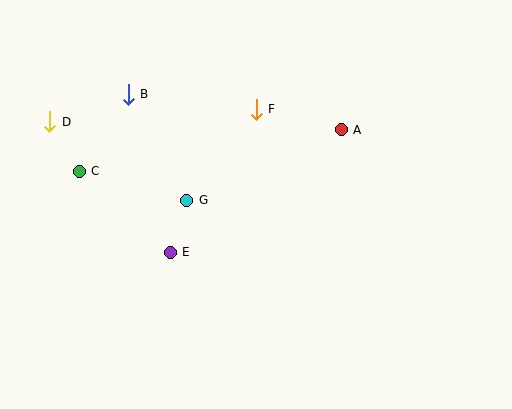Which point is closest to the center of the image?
Point G at (187, 200) is closest to the center.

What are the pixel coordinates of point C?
Point C is at (79, 171).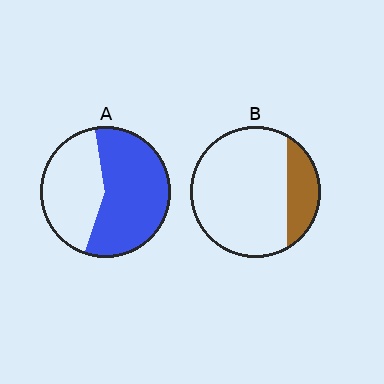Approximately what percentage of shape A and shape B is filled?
A is approximately 60% and B is approximately 20%.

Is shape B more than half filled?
No.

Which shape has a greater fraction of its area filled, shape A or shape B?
Shape A.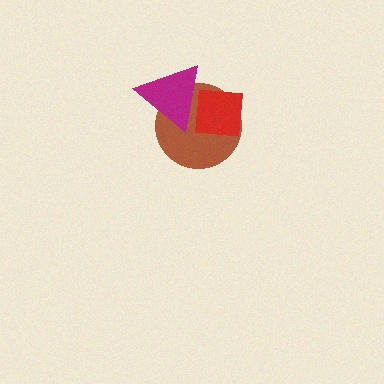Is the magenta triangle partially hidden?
No, no other shape covers it.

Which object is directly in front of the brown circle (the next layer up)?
The red square is directly in front of the brown circle.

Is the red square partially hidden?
Yes, it is partially covered by another shape.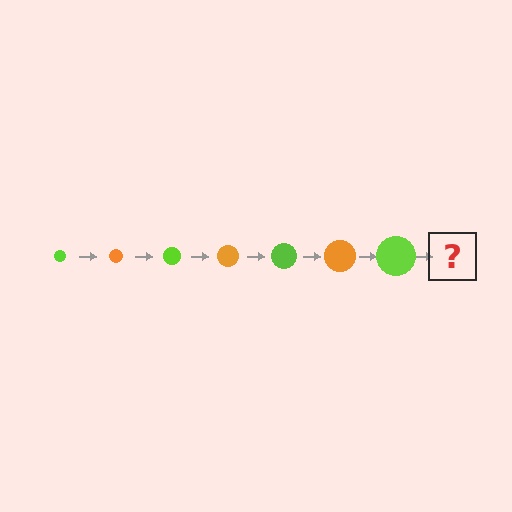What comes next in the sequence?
The next element should be an orange circle, larger than the previous one.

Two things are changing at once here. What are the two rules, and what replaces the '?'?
The two rules are that the circle grows larger each step and the color cycles through lime and orange. The '?' should be an orange circle, larger than the previous one.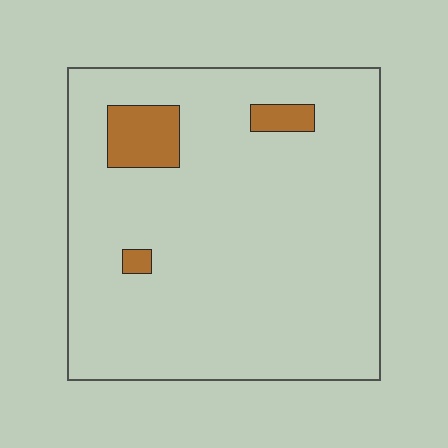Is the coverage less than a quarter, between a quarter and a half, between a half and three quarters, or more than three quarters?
Less than a quarter.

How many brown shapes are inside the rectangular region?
3.